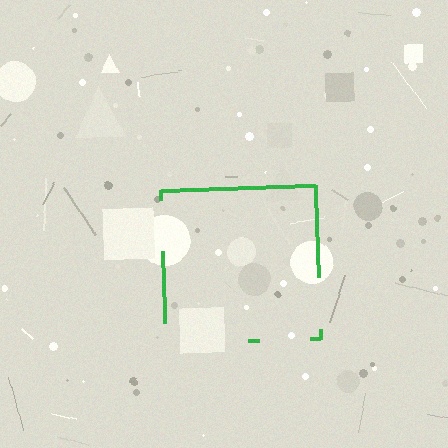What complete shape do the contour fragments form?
The contour fragments form a square.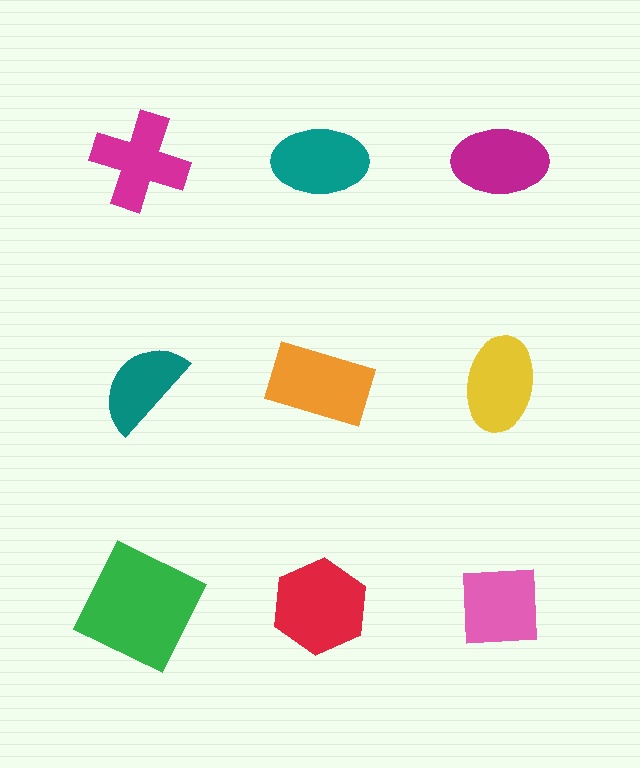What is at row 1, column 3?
A magenta ellipse.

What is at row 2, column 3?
A yellow ellipse.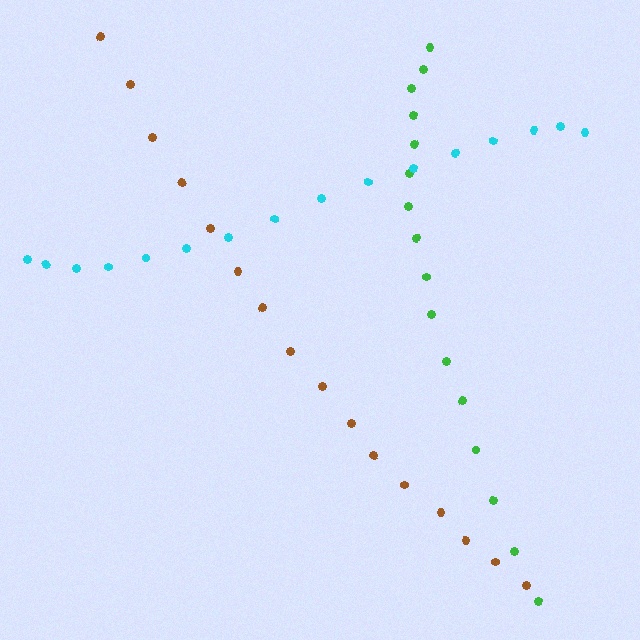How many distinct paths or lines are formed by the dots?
There are 3 distinct paths.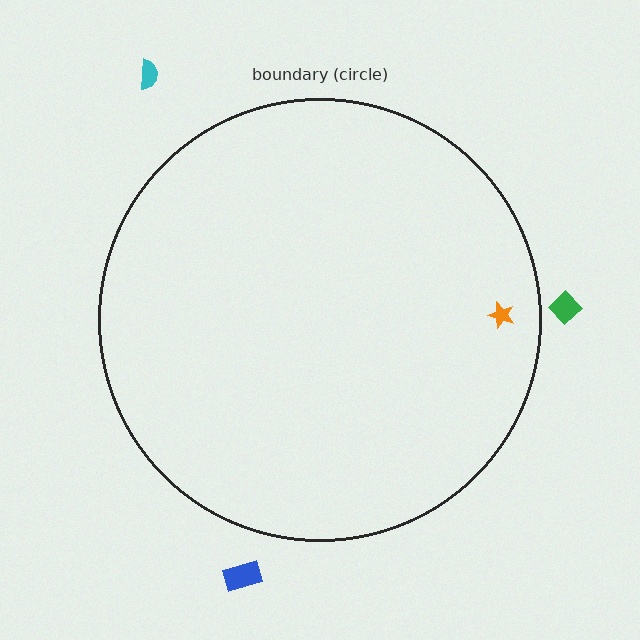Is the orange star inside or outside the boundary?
Inside.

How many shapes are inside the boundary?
1 inside, 3 outside.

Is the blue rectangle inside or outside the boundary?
Outside.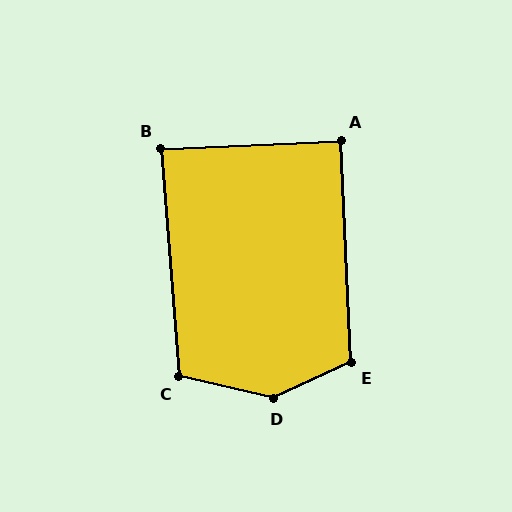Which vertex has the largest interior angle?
D, at approximately 143 degrees.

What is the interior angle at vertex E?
Approximately 112 degrees (obtuse).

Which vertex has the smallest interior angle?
B, at approximately 88 degrees.